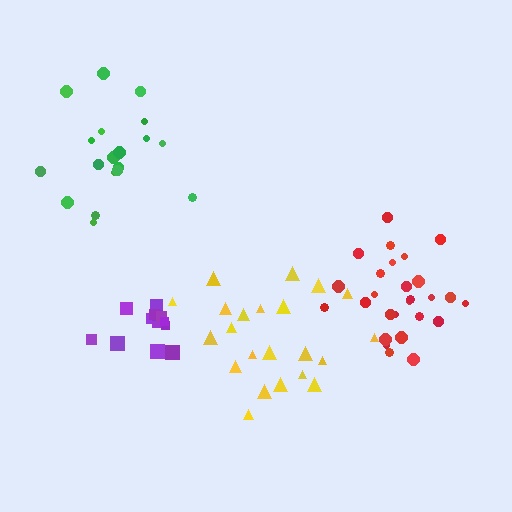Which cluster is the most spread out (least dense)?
Green.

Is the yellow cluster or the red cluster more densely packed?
Red.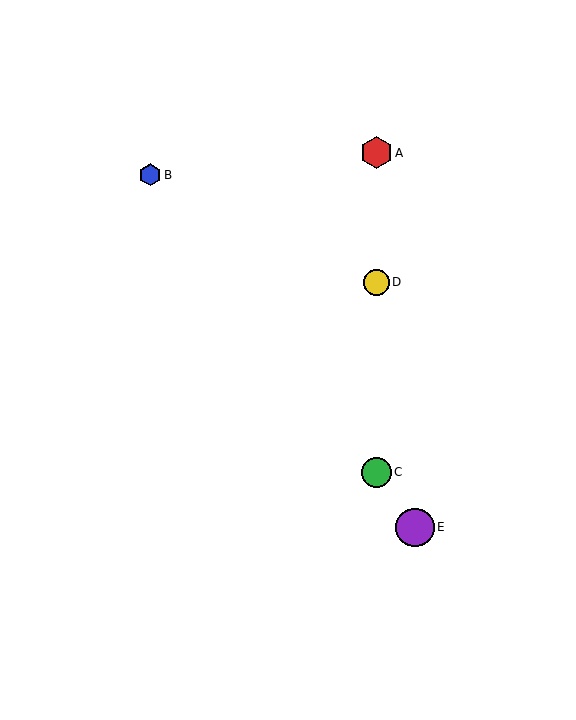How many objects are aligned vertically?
3 objects (A, C, D) are aligned vertically.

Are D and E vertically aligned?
No, D is at x≈376 and E is at x≈415.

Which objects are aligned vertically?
Objects A, C, D are aligned vertically.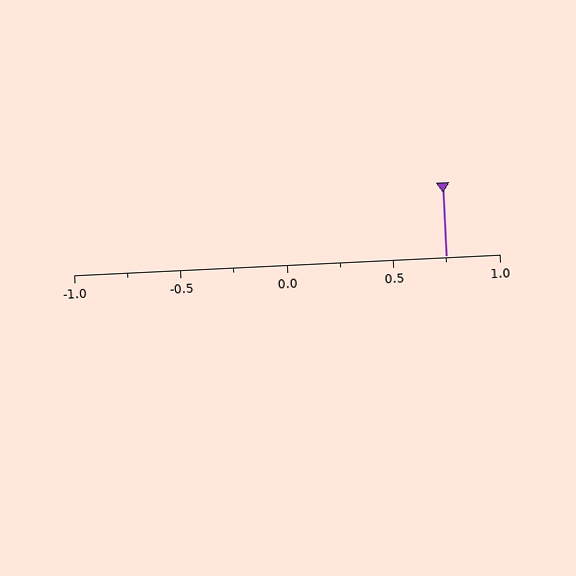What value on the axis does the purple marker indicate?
The marker indicates approximately 0.75.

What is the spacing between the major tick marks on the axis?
The major ticks are spaced 0.5 apart.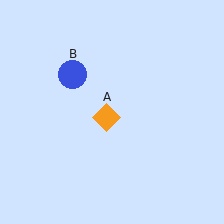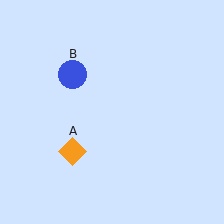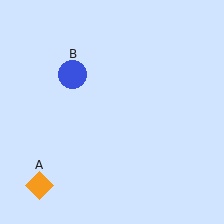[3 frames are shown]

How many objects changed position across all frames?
1 object changed position: orange diamond (object A).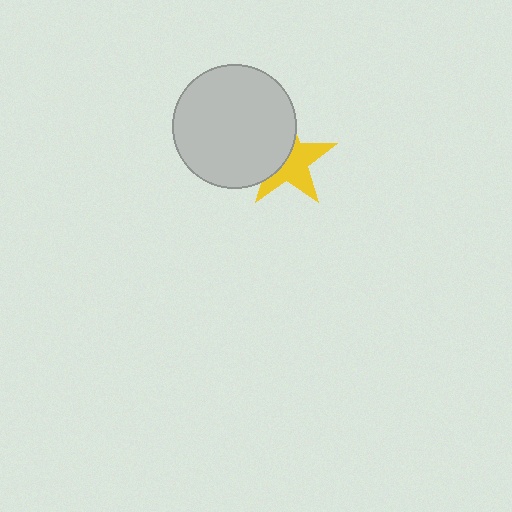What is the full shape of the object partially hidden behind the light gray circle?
The partially hidden object is a yellow star.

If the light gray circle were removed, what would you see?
You would see the complete yellow star.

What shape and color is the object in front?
The object in front is a light gray circle.